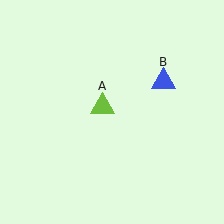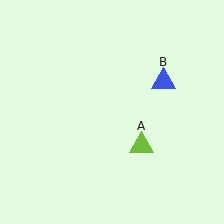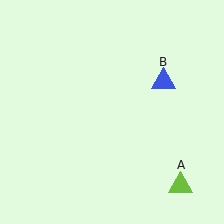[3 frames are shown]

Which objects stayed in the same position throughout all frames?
Blue triangle (object B) remained stationary.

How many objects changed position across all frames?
1 object changed position: lime triangle (object A).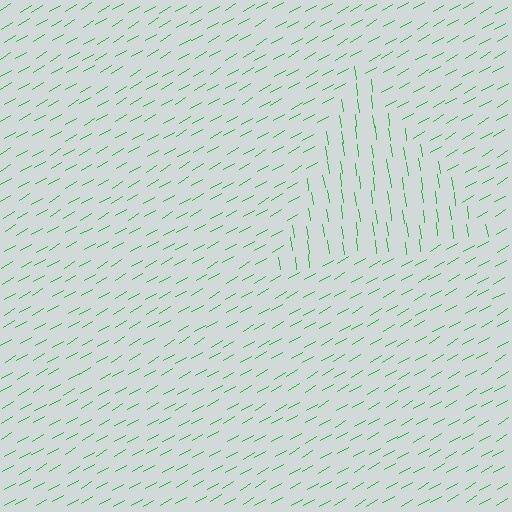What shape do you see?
I see a triangle.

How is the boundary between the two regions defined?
The boundary is defined purely by a change in line orientation (approximately 67 degrees difference). All lines are the same color and thickness.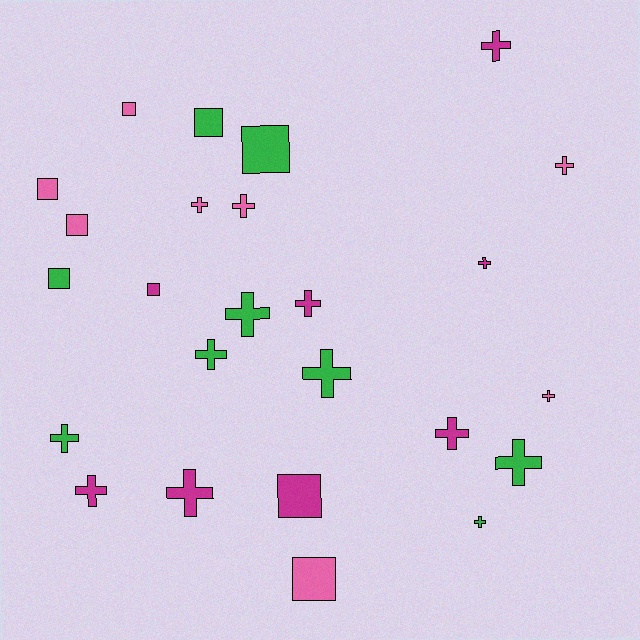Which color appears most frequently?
Green, with 9 objects.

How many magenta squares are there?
There are 2 magenta squares.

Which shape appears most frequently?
Cross, with 16 objects.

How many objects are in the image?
There are 25 objects.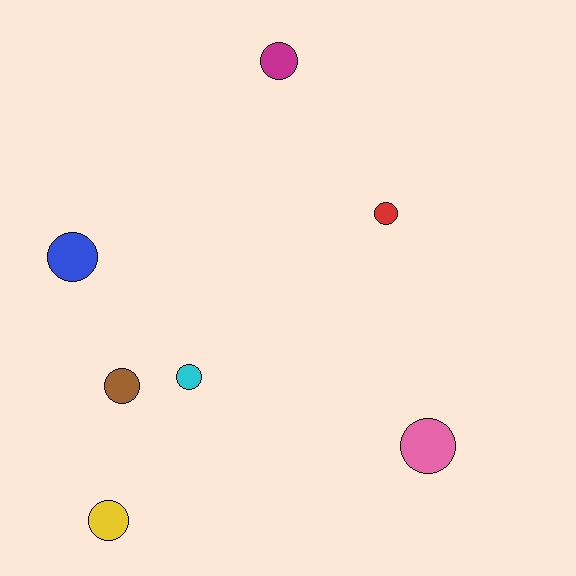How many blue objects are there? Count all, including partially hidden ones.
There is 1 blue object.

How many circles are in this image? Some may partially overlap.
There are 7 circles.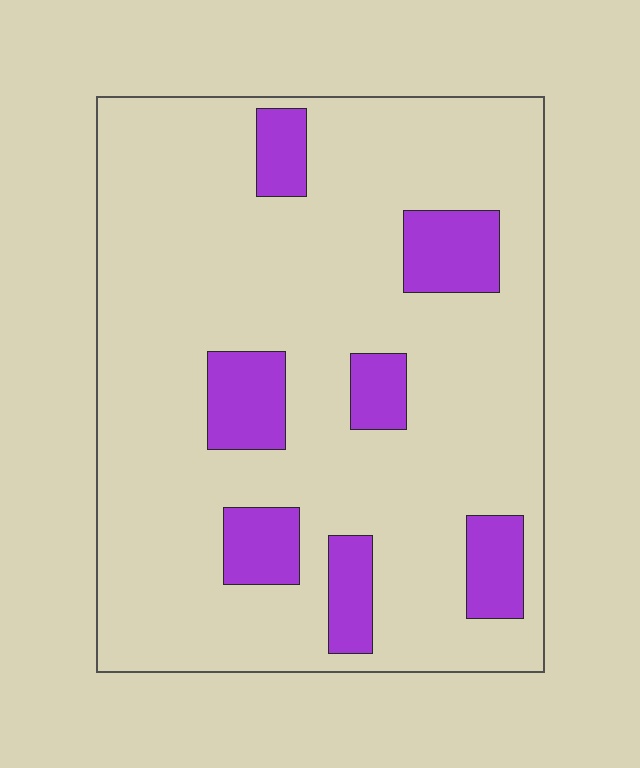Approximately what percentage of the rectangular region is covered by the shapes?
Approximately 15%.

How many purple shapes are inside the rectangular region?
7.